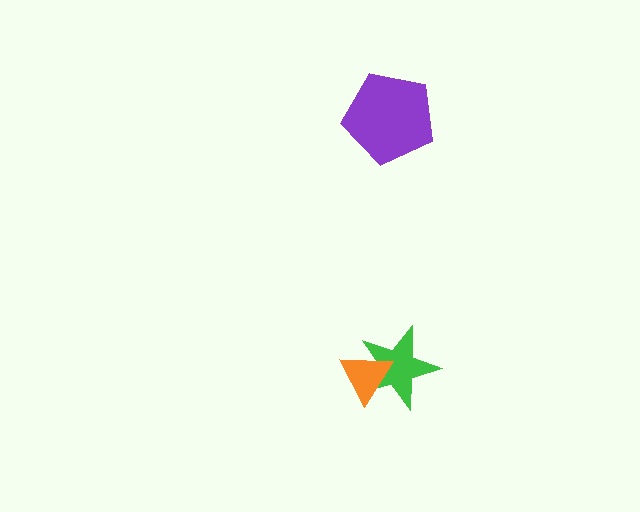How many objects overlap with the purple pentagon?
0 objects overlap with the purple pentagon.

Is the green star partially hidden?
Yes, it is partially covered by another shape.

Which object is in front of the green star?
The orange triangle is in front of the green star.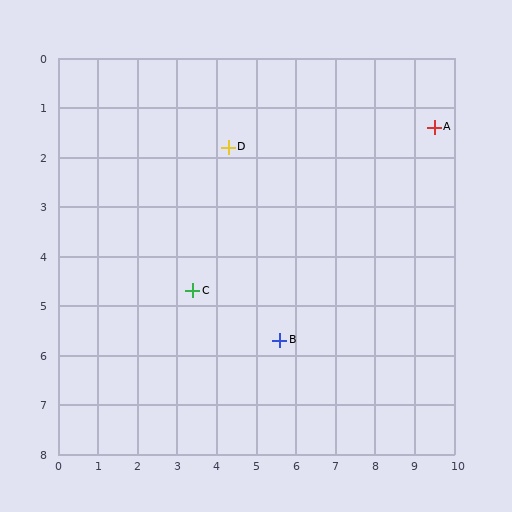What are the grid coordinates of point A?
Point A is at approximately (9.5, 1.4).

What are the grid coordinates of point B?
Point B is at approximately (5.6, 5.7).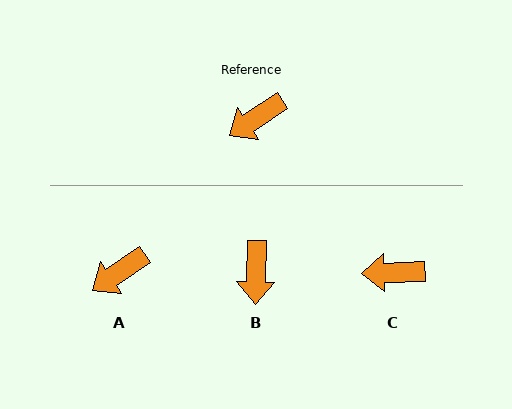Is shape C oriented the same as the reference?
No, it is off by about 32 degrees.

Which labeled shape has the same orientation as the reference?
A.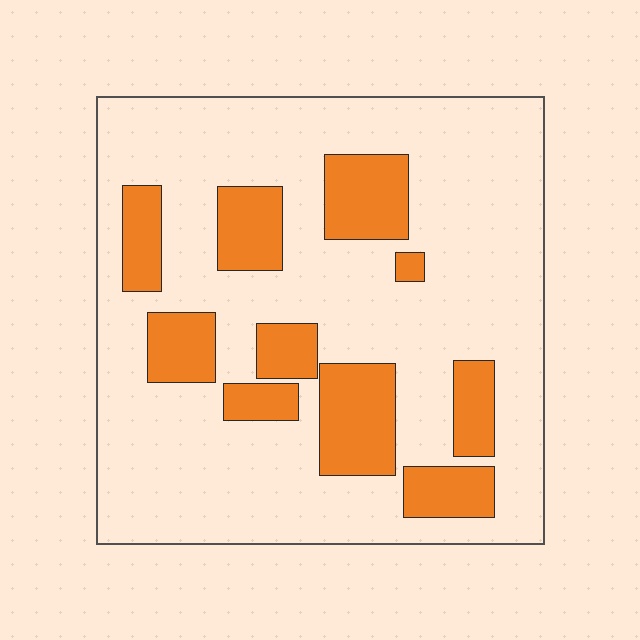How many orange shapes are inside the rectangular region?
10.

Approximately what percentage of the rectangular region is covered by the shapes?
Approximately 25%.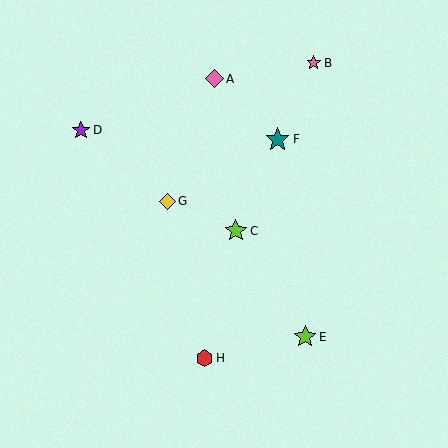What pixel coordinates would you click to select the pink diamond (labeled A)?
Click at (215, 79) to select the pink diamond A.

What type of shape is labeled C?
Shape C is a lime star.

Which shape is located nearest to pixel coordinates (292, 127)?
The teal star (labeled F) at (278, 139) is nearest to that location.